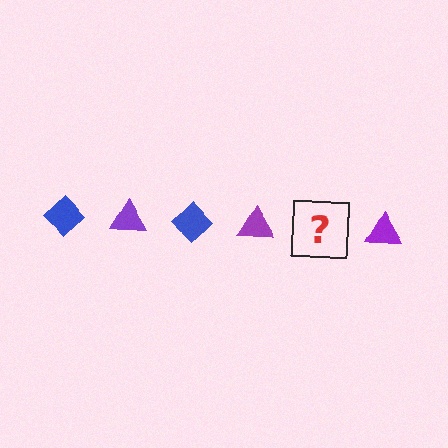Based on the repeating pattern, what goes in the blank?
The blank should be a blue diamond.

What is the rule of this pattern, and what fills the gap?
The rule is that the pattern alternates between blue diamond and purple triangle. The gap should be filled with a blue diamond.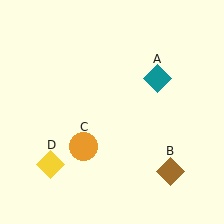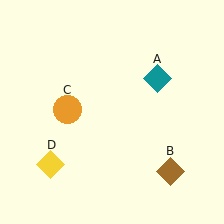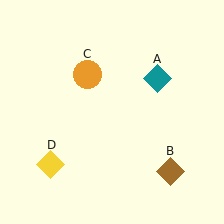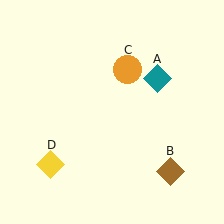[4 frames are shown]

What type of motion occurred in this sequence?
The orange circle (object C) rotated clockwise around the center of the scene.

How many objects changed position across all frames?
1 object changed position: orange circle (object C).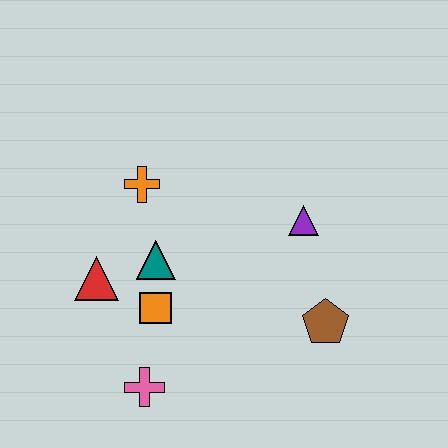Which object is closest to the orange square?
The teal triangle is closest to the orange square.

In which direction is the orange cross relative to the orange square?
The orange cross is above the orange square.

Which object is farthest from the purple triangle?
The pink cross is farthest from the purple triangle.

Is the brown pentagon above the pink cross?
Yes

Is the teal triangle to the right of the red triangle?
Yes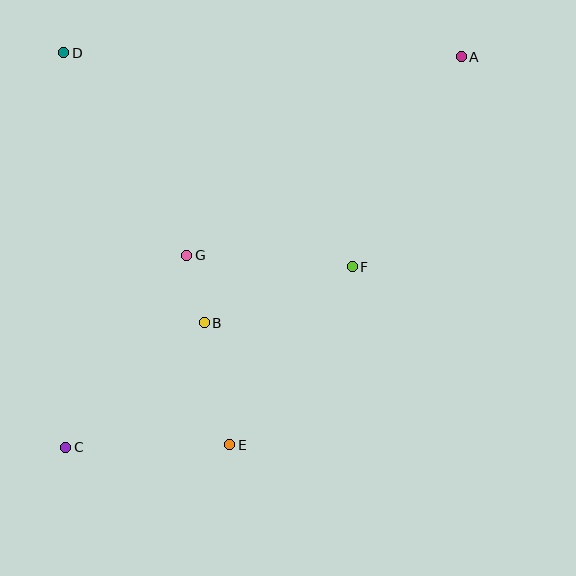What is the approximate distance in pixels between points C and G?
The distance between C and G is approximately 227 pixels.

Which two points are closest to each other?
Points B and G are closest to each other.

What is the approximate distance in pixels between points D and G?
The distance between D and G is approximately 237 pixels.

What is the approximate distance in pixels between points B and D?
The distance between B and D is approximately 304 pixels.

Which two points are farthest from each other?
Points A and C are farthest from each other.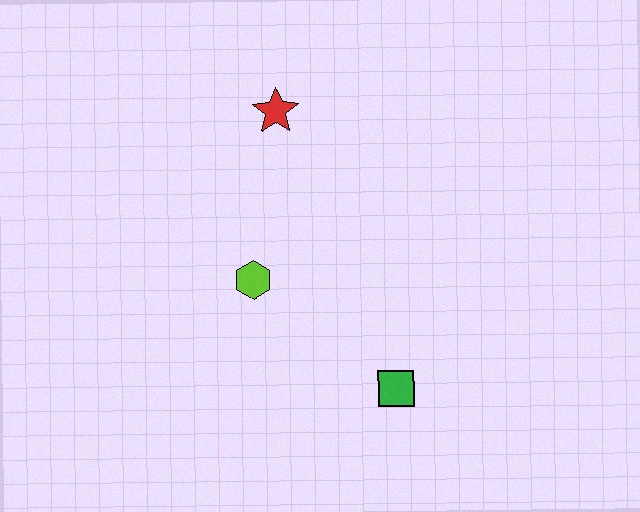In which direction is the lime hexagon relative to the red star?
The lime hexagon is below the red star.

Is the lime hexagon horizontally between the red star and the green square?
No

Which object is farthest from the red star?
The green square is farthest from the red star.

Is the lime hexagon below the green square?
No